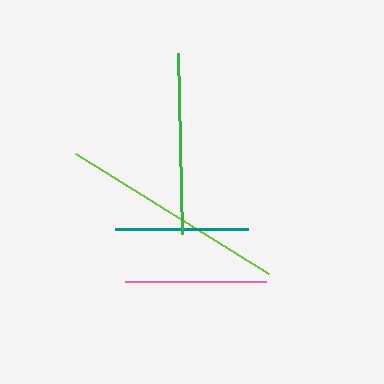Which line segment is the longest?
The lime line is the longest at approximately 228 pixels.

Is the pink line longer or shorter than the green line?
The green line is longer than the pink line.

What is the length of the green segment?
The green segment is approximately 181 pixels long.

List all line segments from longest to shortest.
From longest to shortest: lime, green, pink, teal.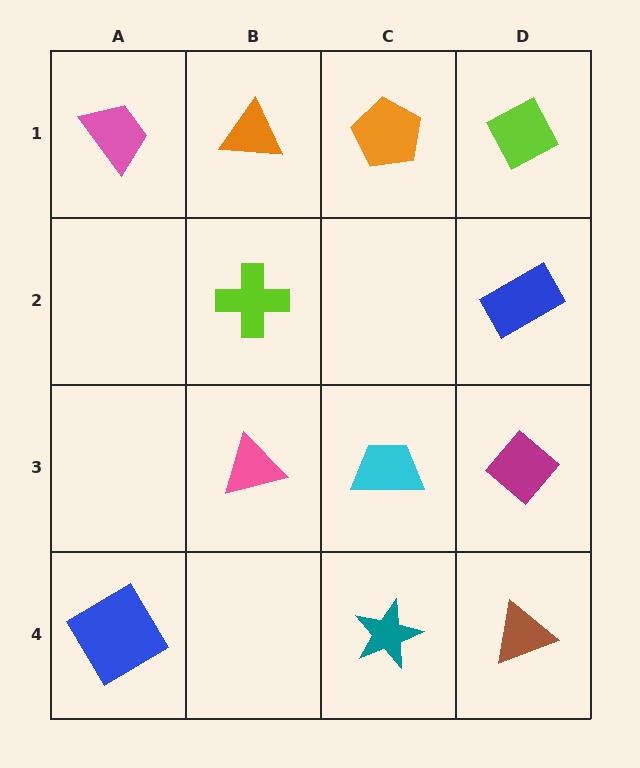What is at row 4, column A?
A blue diamond.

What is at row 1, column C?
An orange pentagon.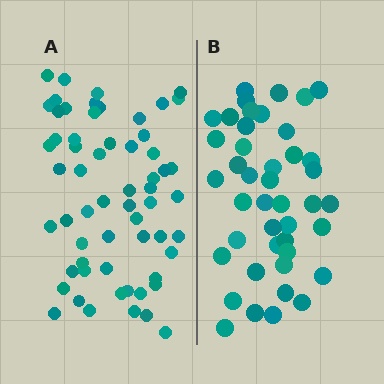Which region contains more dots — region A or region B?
Region A (the left region) has more dots.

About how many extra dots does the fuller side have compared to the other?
Region A has approximately 15 more dots than region B.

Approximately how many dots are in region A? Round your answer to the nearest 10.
About 60 dots.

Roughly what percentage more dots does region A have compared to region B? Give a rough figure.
About 40% more.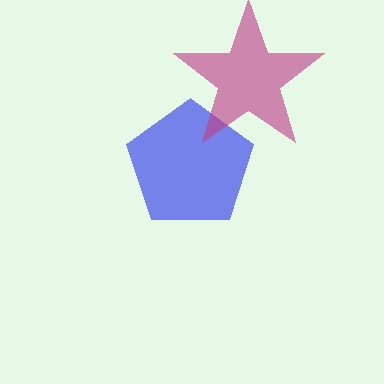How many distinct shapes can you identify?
There are 2 distinct shapes: a blue pentagon, a magenta star.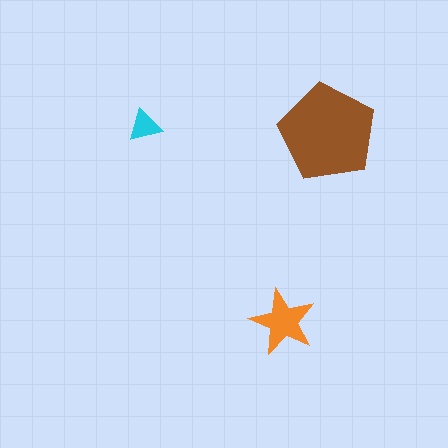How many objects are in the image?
There are 3 objects in the image.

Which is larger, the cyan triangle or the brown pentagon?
The brown pentagon.